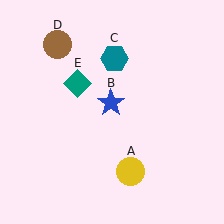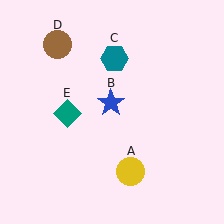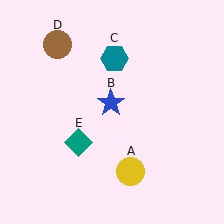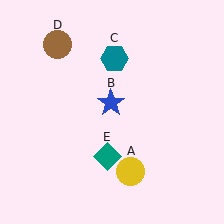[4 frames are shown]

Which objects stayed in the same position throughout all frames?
Yellow circle (object A) and blue star (object B) and teal hexagon (object C) and brown circle (object D) remained stationary.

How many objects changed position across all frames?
1 object changed position: teal diamond (object E).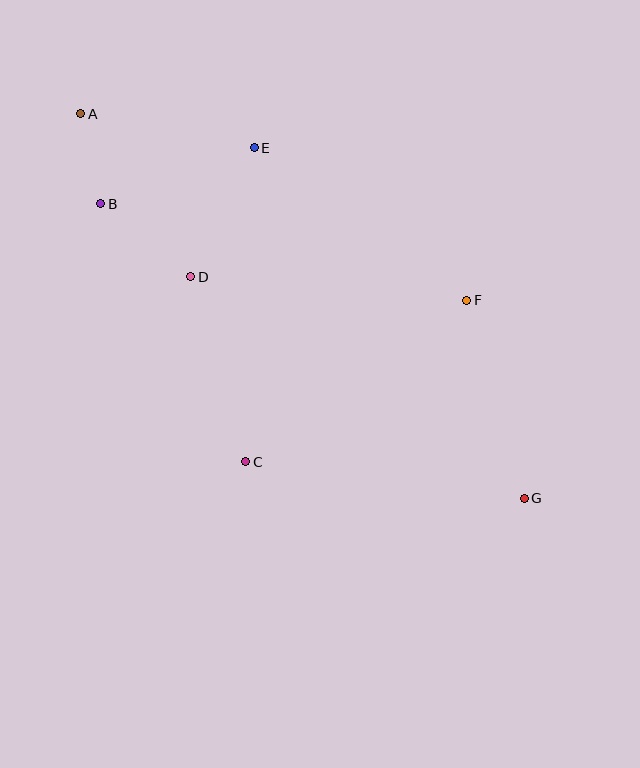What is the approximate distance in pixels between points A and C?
The distance between A and C is approximately 385 pixels.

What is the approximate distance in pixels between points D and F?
The distance between D and F is approximately 277 pixels.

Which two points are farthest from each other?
Points A and G are farthest from each other.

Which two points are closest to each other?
Points A and B are closest to each other.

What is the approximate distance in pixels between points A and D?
The distance between A and D is approximately 196 pixels.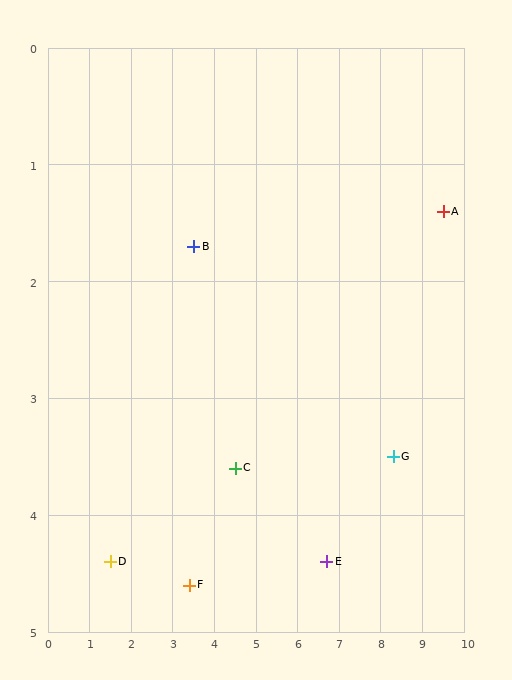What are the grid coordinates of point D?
Point D is at approximately (1.5, 4.4).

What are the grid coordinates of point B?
Point B is at approximately (3.5, 1.7).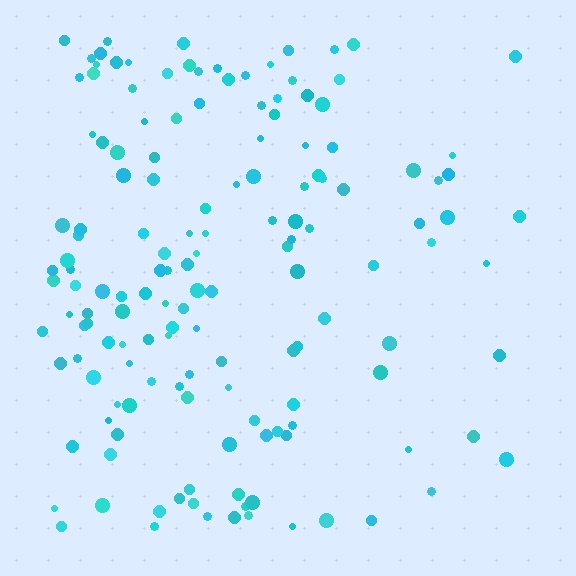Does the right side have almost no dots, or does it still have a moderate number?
Still a moderate number, just noticeably fewer than the left.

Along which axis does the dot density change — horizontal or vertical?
Horizontal.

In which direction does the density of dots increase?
From right to left, with the left side densest.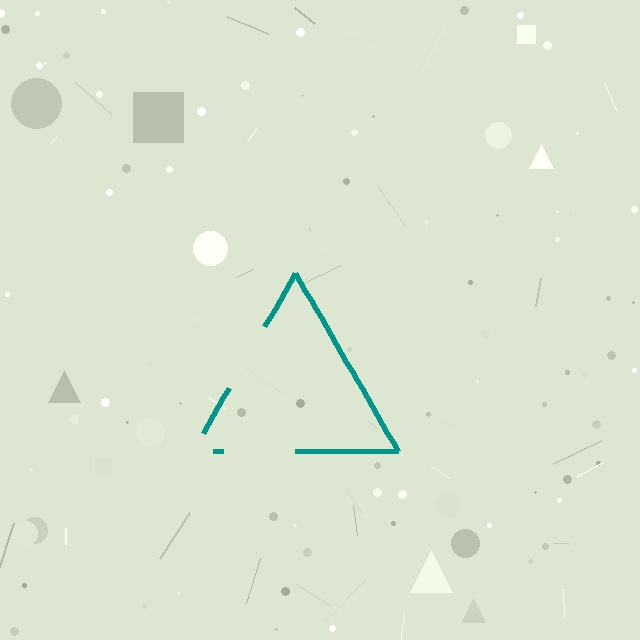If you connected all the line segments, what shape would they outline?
They would outline a triangle.